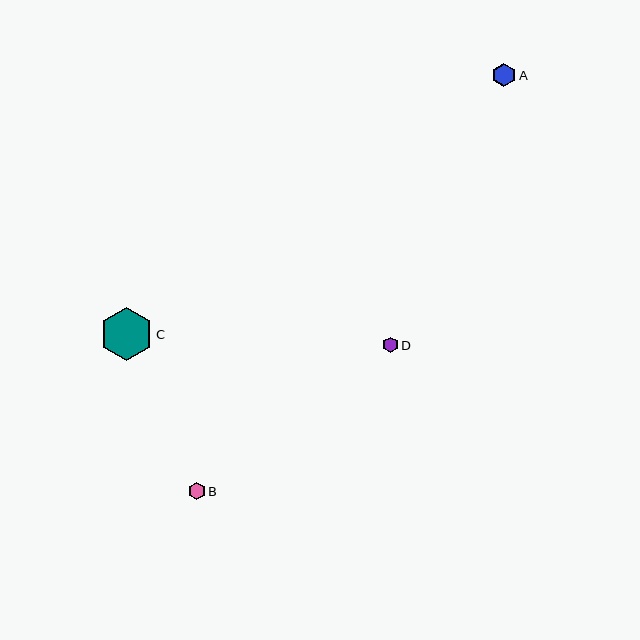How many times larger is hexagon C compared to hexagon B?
Hexagon C is approximately 3.1 times the size of hexagon B.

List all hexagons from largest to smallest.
From largest to smallest: C, A, B, D.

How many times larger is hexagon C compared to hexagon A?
Hexagon C is approximately 2.2 times the size of hexagon A.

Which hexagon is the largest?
Hexagon C is the largest with a size of approximately 53 pixels.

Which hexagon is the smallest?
Hexagon D is the smallest with a size of approximately 15 pixels.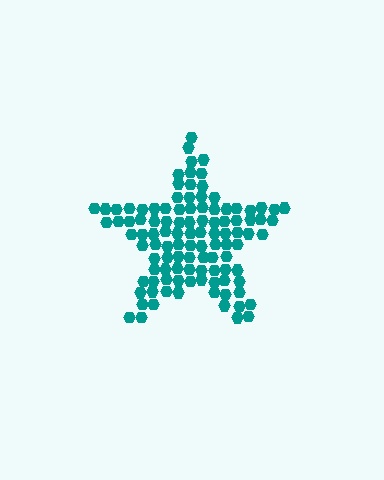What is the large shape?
The large shape is a star.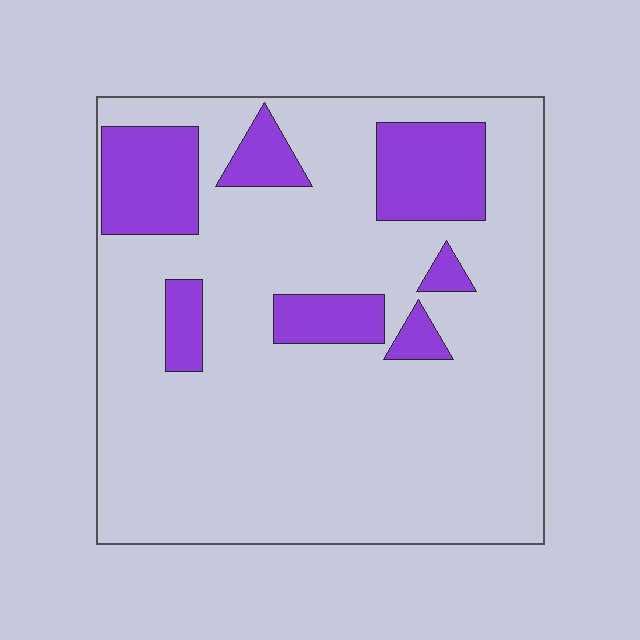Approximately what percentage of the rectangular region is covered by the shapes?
Approximately 20%.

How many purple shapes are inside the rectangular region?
7.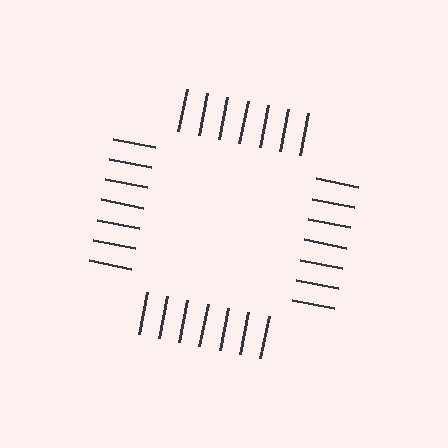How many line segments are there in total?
28 — 7 along each of the 4 edges.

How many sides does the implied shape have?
4 sides — the line-ends trace a square.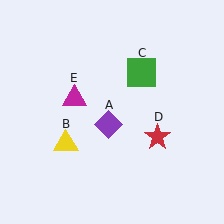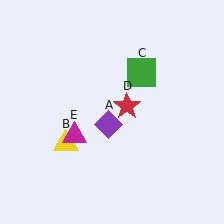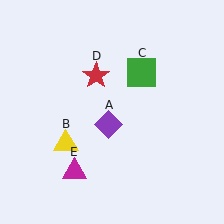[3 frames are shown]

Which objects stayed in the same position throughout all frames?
Purple diamond (object A) and yellow triangle (object B) and green square (object C) remained stationary.